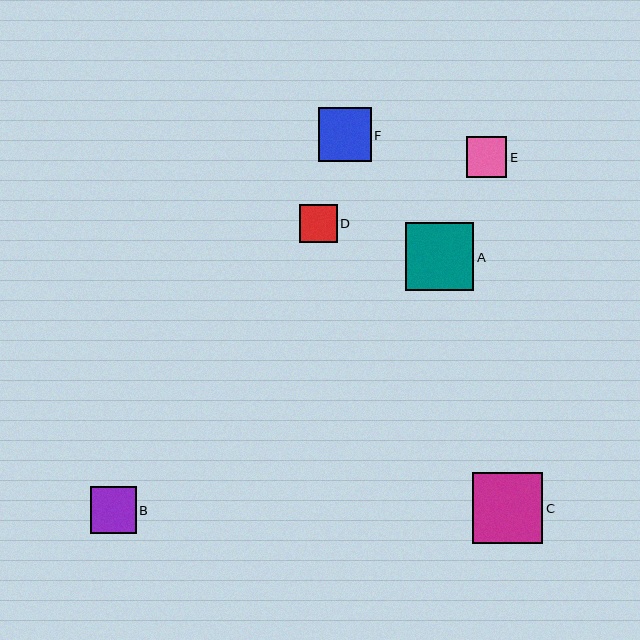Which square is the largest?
Square C is the largest with a size of approximately 71 pixels.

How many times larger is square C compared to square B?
Square C is approximately 1.5 times the size of square B.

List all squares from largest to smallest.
From largest to smallest: C, A, F, B, E, D.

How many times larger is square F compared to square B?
Square F is approximately 1.2 times the size of square B.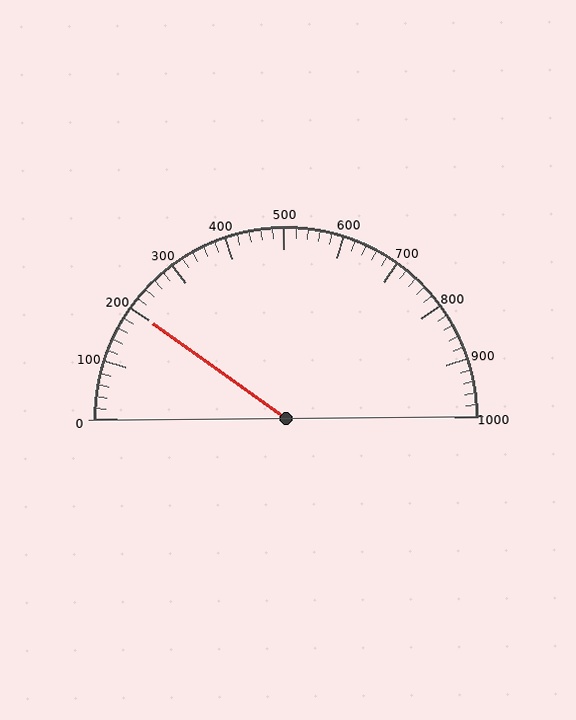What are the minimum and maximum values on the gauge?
The gauge ranges from 0 to 1000.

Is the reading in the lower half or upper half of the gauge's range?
The reading is in the lower half of the range (0 to 1000).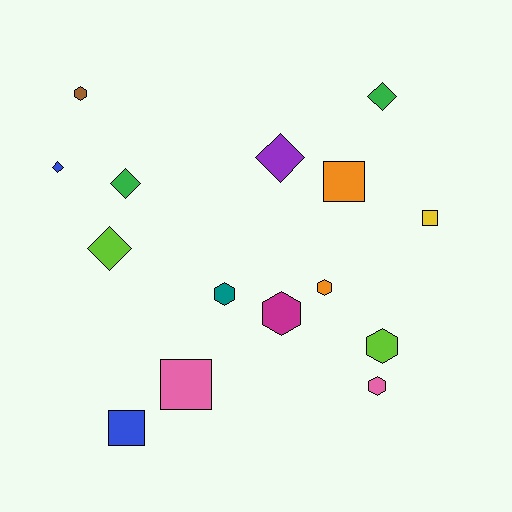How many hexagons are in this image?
There are 6 hexagons.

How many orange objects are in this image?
There are 2 orange objects.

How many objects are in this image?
There are 15 objects.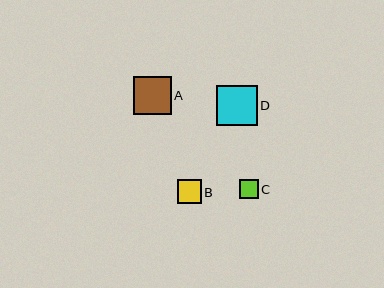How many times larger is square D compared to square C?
Square D is approximately 2.2 times the size of square C.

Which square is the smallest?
Square C is the smallest with a size of approximately 19 pixels.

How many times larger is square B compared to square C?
Square B is approximately 1.3 times the size of square C.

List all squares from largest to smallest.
From largest to smallest: D, A, B, C.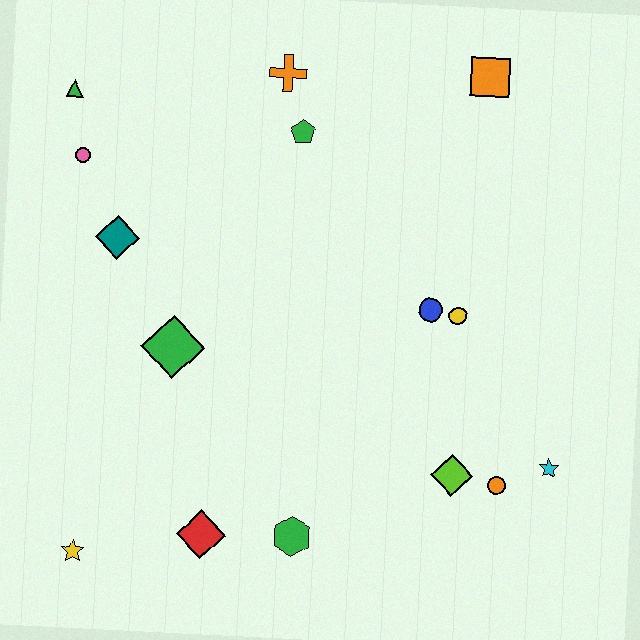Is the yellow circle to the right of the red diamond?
Yes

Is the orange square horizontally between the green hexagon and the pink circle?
No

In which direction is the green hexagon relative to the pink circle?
The green hexagon is below the pink circle.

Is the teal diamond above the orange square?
No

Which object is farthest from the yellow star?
The orange square is farthest from the yellow star.